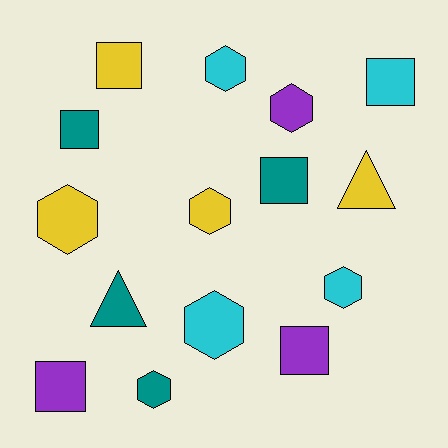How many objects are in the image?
There are 15 objects.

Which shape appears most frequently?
Hexagon, with 7 objects.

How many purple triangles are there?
There are no purple triangles.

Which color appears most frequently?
Yellow, with 4 objects.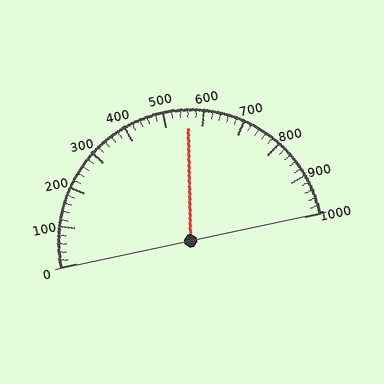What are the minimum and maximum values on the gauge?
The gauge ranges from 0 to 1000.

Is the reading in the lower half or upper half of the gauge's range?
The reading is in the upper half of the range (0 to 1000).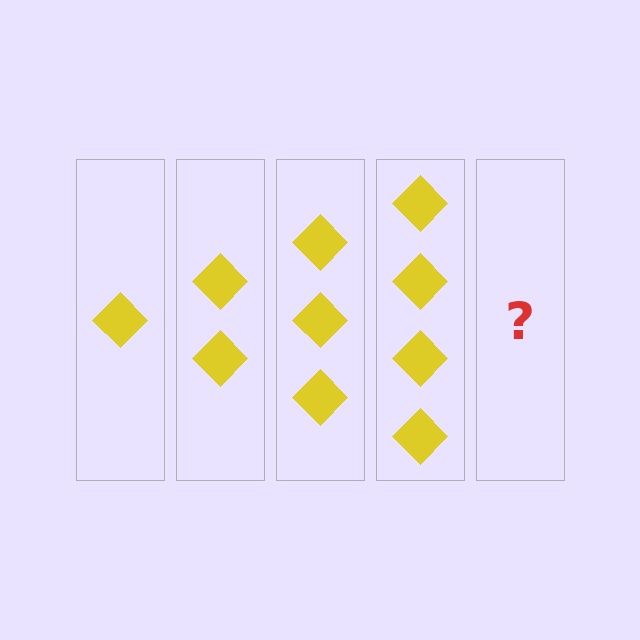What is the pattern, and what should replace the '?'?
The pattern is that each step adds one more diamond. The '?' should be 5 diamonds.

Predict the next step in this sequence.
The next step is 5 diamonds.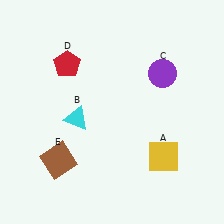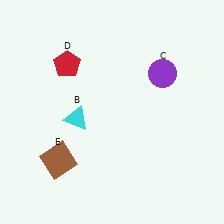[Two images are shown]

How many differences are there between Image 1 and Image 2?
There is 1 difference between the two images.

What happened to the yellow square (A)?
The yellow square (A) was removed in Image 2. It was in the bottom-right area of Image 1.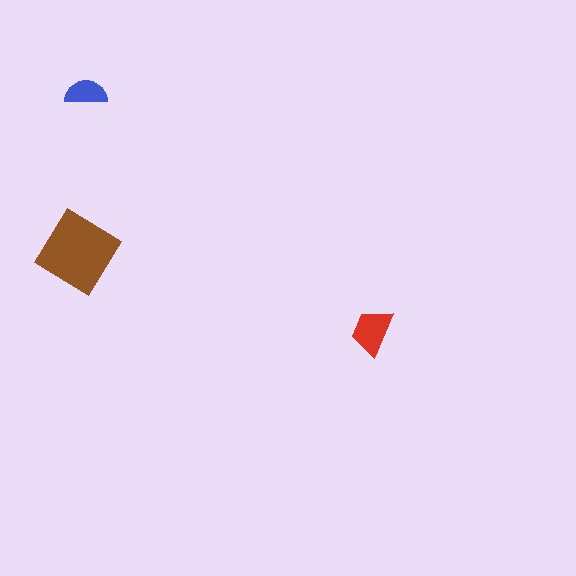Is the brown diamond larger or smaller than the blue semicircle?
Larger.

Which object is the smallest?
The blue semicircle.